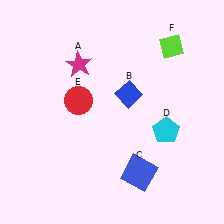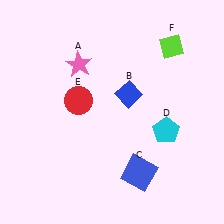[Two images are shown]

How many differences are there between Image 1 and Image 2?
There is 1 difference between the two images.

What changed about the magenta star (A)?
In Image 1, A is magenta. In Image 2, it changed to pink.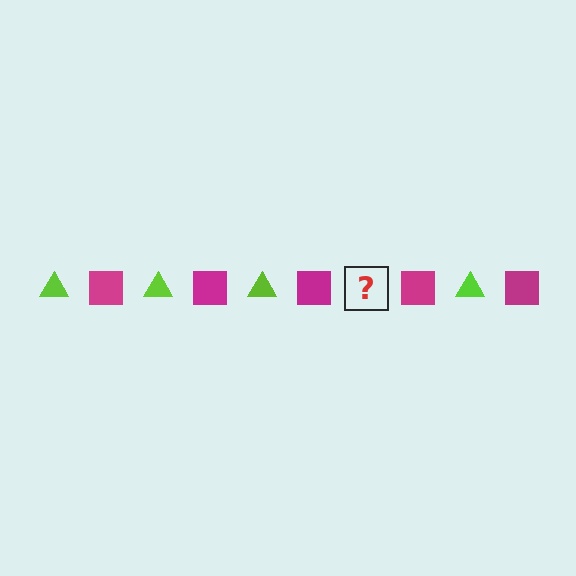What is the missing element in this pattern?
The missing element is a lime triangle.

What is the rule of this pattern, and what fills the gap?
The rule is that the pattern alternates between lime triangle and magenta square. The gap should be filled with a lime triangle.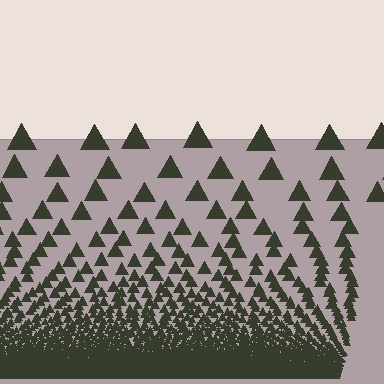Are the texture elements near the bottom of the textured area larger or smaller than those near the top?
Smaller. The gradient is inverted — elements near the bottom are smaller and denser.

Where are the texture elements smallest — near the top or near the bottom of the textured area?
Near the bottom.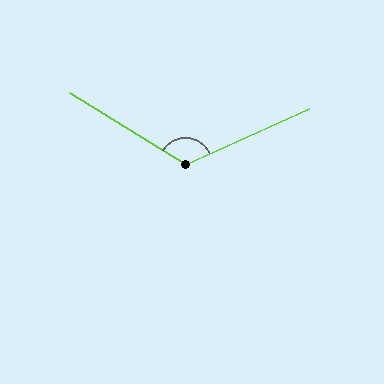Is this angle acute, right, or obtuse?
It is obtuse.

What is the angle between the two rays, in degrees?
Approximately 123 degrees.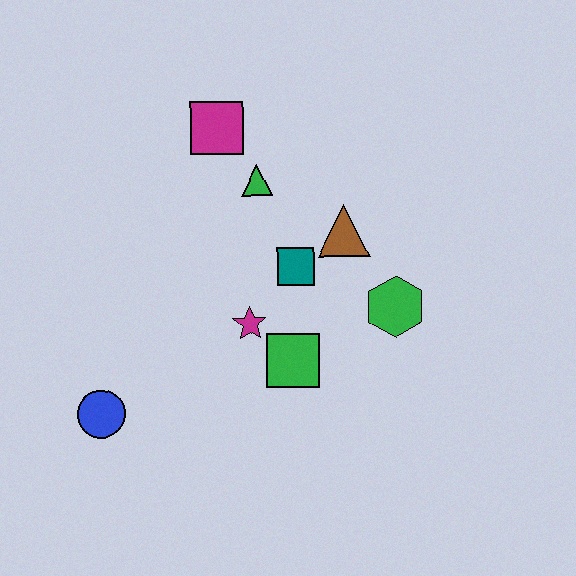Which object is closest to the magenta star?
The green square is closest to the magenta star.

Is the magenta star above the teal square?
No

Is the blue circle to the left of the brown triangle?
Yes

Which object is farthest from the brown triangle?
The blue circle is farthest from the brown triangle.